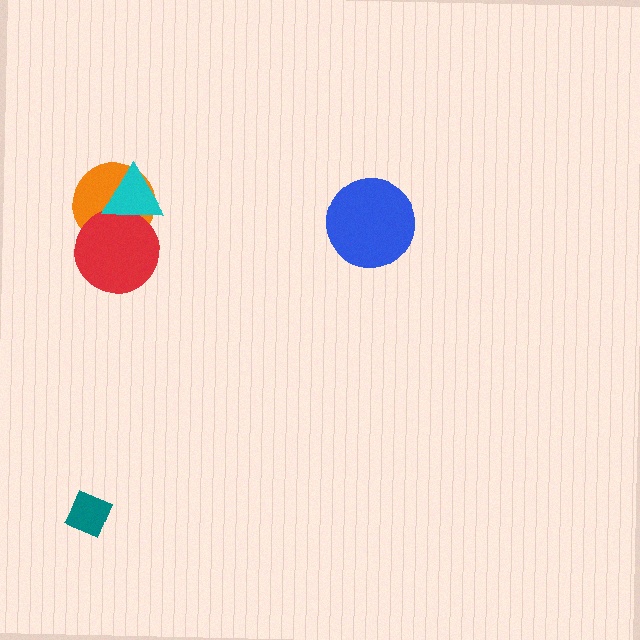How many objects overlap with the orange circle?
2 objects overlap with the orange circle.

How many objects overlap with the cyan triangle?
2 objects overlap with the cyan triangle.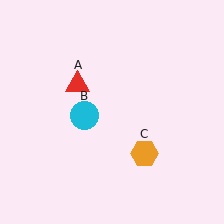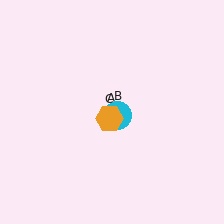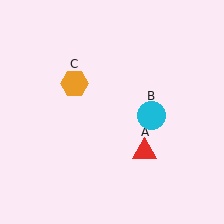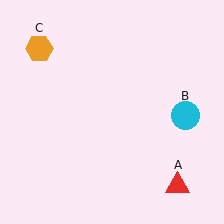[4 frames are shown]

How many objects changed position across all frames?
3 objects changed position: red triangle (object A), cyan circle (object B), orange hexagon (object C).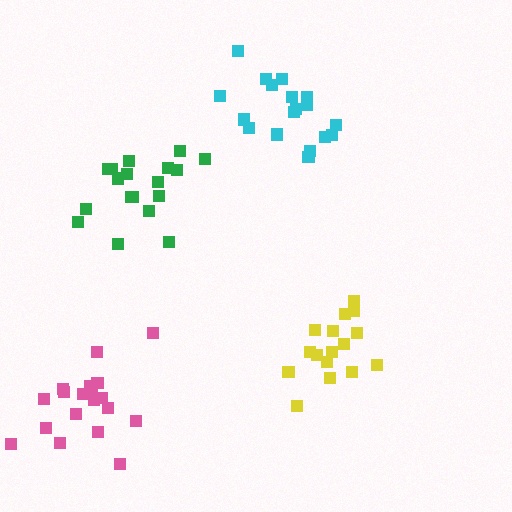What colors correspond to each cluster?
The clusters are colored: green, yellow, cyan, pink.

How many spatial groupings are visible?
There are 4 spatial groupings.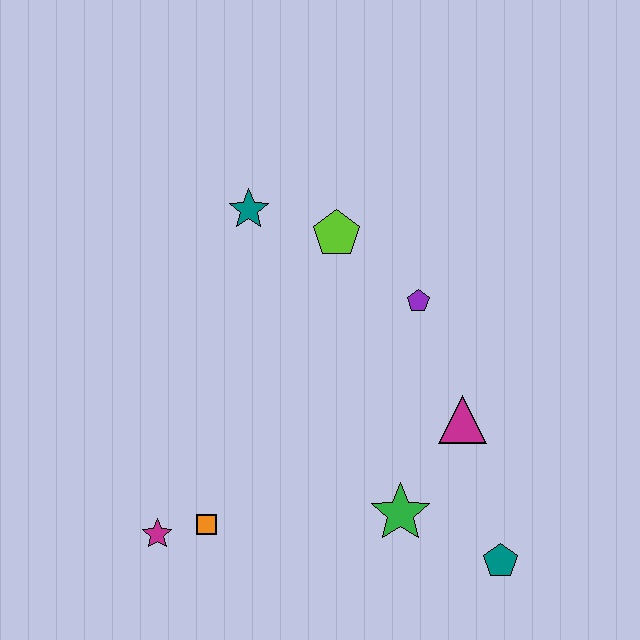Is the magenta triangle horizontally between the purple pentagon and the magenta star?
No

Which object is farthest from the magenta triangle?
The magenta star is farthest from the magenta triangle.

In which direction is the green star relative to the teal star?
The green star is below the teal star.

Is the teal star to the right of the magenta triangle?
No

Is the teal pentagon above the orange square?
No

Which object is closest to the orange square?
The magenta star is closest to the orange square.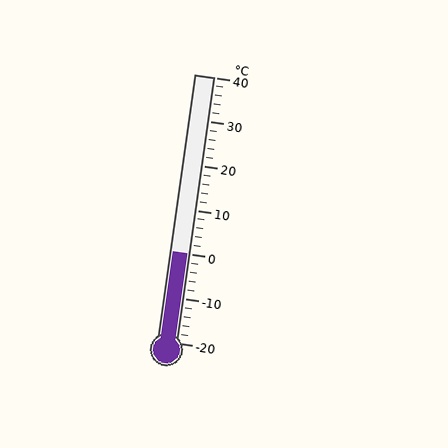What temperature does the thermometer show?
The thermometer shows approximately 0°C.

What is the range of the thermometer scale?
The thermometer scale ranges from -20°C to 40°C.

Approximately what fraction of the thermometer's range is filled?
The thermometer is filled to approximately 35% of its range.